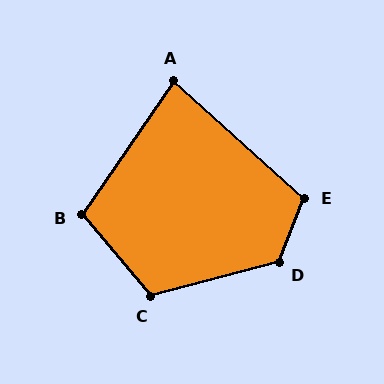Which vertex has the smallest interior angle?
A, at approximately 83 degrees.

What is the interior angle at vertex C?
Approximately 115 degrees (obtuse).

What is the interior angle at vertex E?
Approximately 111 degrees (obtuse).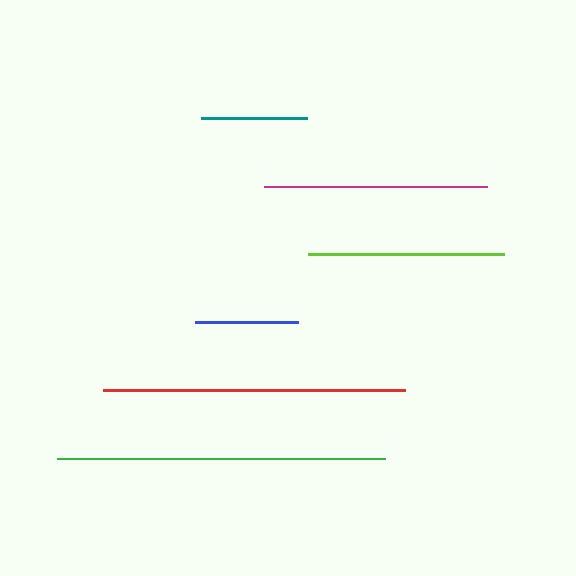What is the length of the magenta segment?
The magenta segment is approximately 223 pixels long.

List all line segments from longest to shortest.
From longest to shortest: green, red, magenta, lime, teal, blue.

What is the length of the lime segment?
The lime segment is approximately 196 pixels long.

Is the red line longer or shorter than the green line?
The green line is longer than the red line.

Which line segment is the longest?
The green line is the longest at approximately 328 pixels.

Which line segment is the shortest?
The blue line is the shortest at approximately 103 pixels.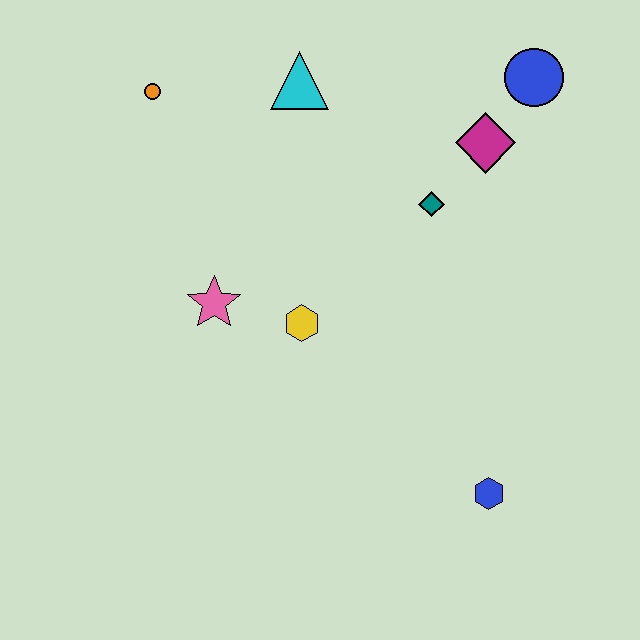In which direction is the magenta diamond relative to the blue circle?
The magenta diamond is below the blue circle.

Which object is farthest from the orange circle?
The blue hexagon is farthest from the orange circle.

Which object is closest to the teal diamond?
The magenta diamond is closest to the teal diamond.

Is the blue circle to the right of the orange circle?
Yes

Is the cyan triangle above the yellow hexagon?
Yes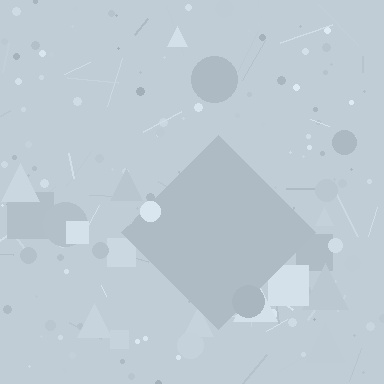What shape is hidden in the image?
A diamond is hidden in the image.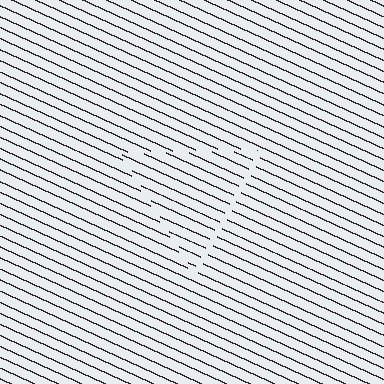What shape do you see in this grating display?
An illusory triangle. The interior of the shape contains the same grating, shifted by half a period — the contour is defined by the phase discontinuity where line-ends from the inner and outer gratings abut.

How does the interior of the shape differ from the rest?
The interior of the shape contains the same grating, shifted by half a period — the contour is defined by the phase discontinuity where line-ends from the inner and outer gratings abut.